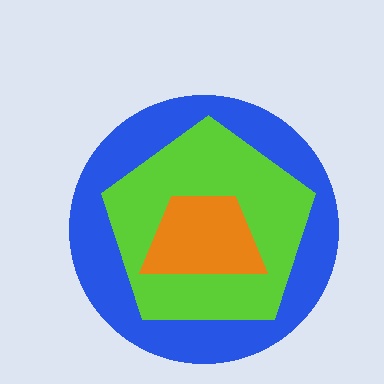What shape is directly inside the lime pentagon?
The orange trapezoid.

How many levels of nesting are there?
3.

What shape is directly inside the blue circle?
The lime pentagon.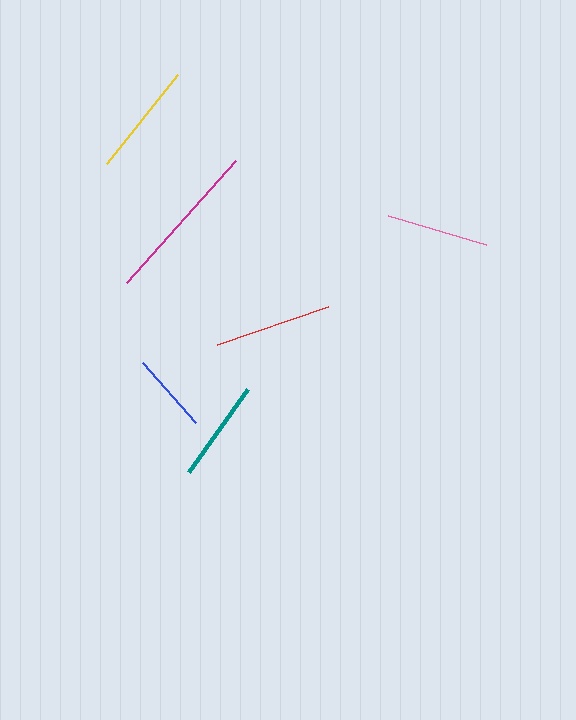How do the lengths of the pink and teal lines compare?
The pink and teal lines are approximately the same length.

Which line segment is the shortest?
The blue line is the shortest at approximately 81 pixels.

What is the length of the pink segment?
The pink segment is approximately 102 pixels long.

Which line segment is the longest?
The magenta line is the longest at approximately 164 pixels.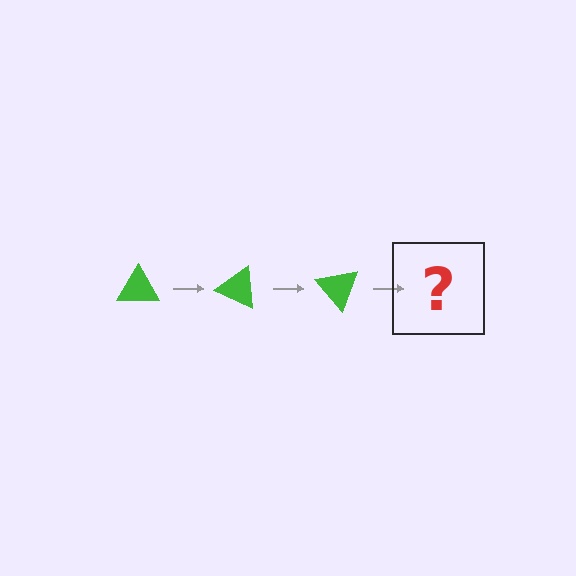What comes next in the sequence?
The next element should be a green triangle rotated 75 degrees.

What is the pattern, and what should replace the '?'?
The pattern is that the triangle rotates 25 degrees each step. The '?' should be a green triangle rotated 75 degrees.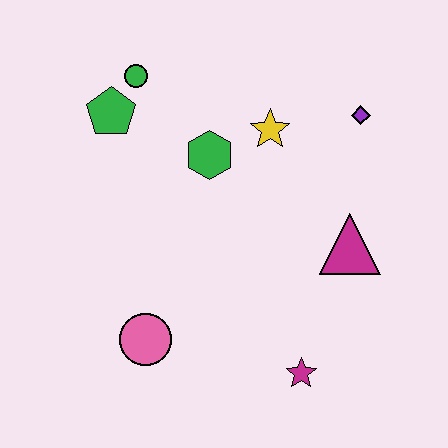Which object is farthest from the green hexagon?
The magenta star is farthest from the green hexagon.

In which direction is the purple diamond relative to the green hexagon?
The purple diamond is to the right of the green hexagon.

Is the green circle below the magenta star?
No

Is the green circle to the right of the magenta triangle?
No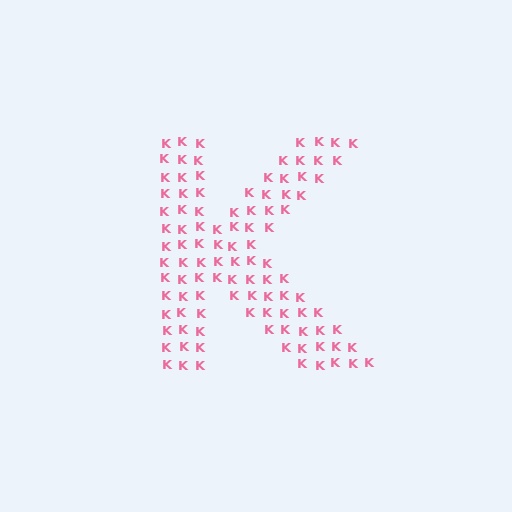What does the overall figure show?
The overall figure shows the letter K.